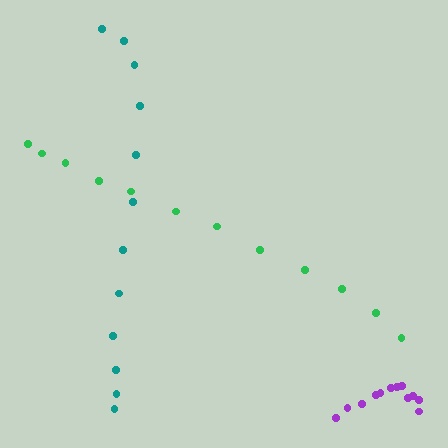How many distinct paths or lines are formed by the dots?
There are 3 distinct paths.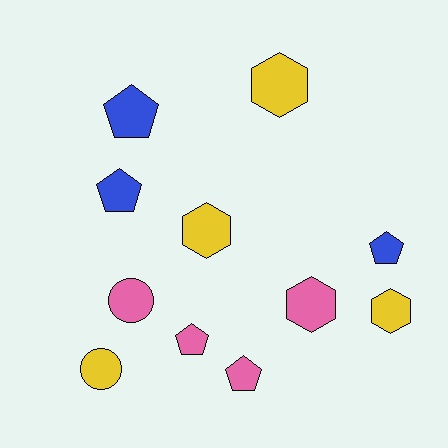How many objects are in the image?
There are 11 objects.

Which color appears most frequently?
Pink, with 4 objects.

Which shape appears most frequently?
Pentagon, with 5 objects.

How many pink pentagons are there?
There are 2 pink pentagons.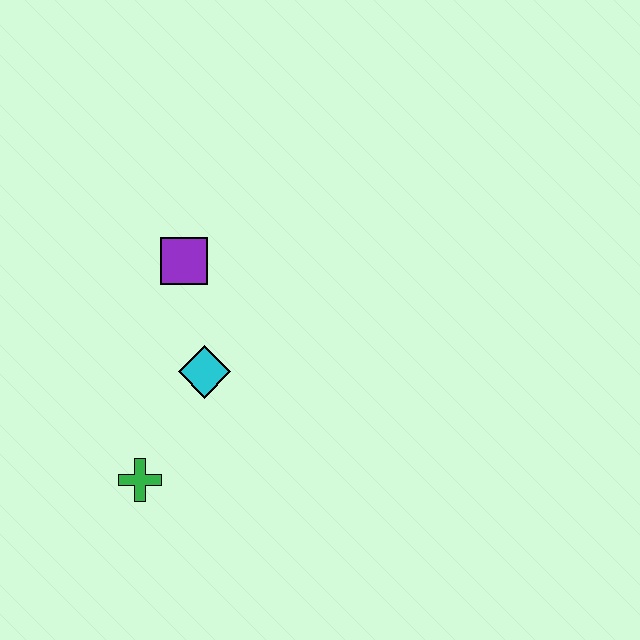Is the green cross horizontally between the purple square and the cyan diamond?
No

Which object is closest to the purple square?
The cyan diamond is closest to the purple square.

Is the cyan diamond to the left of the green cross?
No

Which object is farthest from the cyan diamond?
The green cross is farthest from the cyan diamond.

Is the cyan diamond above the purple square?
No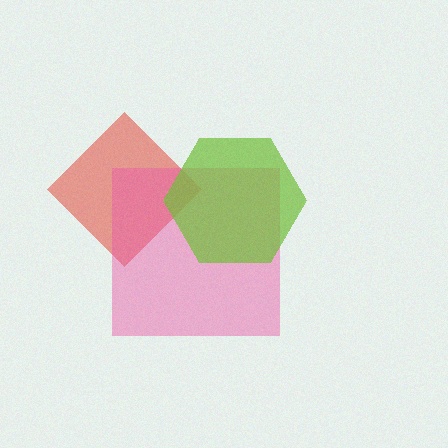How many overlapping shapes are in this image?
There are 3 overlapping shapes in the image.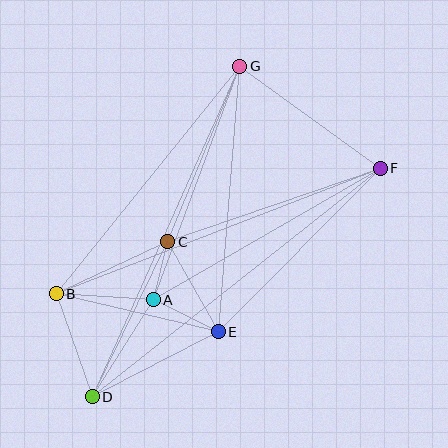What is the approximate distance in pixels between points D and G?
The distance between D and G is approximately 362 pixels.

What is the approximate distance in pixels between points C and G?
The distance between C and G is approximately 190 pixels.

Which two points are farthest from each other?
Points D and F are farthest from each other.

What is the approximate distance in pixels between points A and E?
The distance between A and E is approximately 73 pixels.